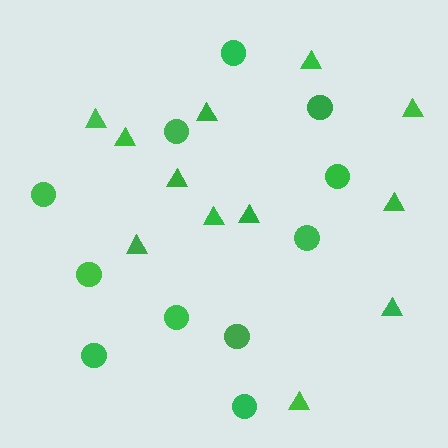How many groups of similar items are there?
There are 2 groups: one group of circles (11) and one group of triangles (12).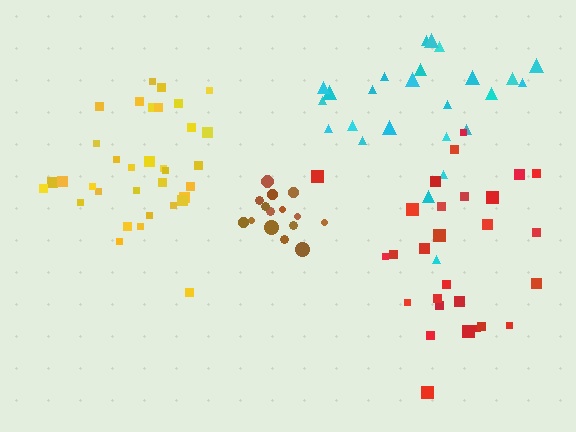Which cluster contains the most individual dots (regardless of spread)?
Yellow (34).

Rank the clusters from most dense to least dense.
brown, yellow, red, cyan.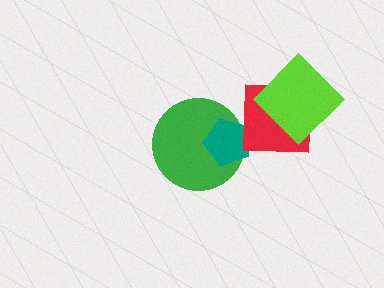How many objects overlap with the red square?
3 objects overlap with the red square.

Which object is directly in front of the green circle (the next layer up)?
The teal pentagon is directly in front of the green circle.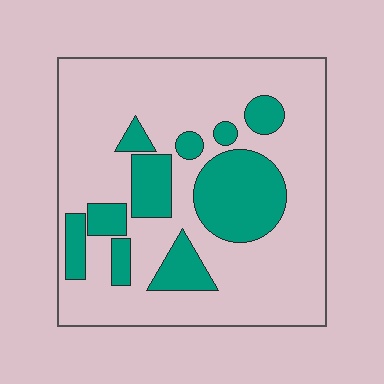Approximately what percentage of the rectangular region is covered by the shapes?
Approximately 25%.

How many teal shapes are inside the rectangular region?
10.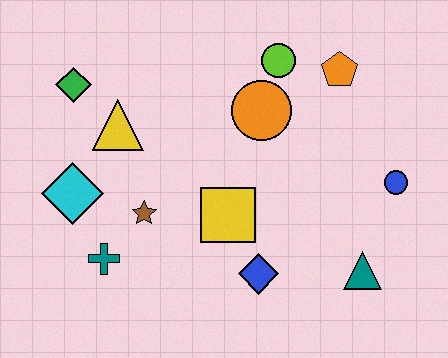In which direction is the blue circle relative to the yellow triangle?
The blue circle is to the right of the yellow triangle.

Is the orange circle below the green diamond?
Yes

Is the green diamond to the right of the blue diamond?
No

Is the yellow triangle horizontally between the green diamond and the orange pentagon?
Yes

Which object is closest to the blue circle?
The teal triangle is closest to the blue circle.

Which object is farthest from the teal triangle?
The green diamond is farthest from the teal triangle.